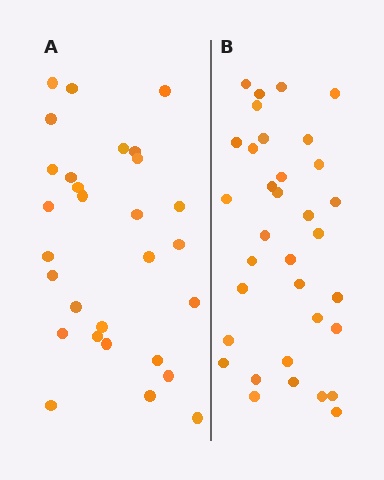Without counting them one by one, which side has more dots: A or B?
Region B (the right region) has more dots.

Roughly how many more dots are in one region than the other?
Region B has about 5 more dots than region A.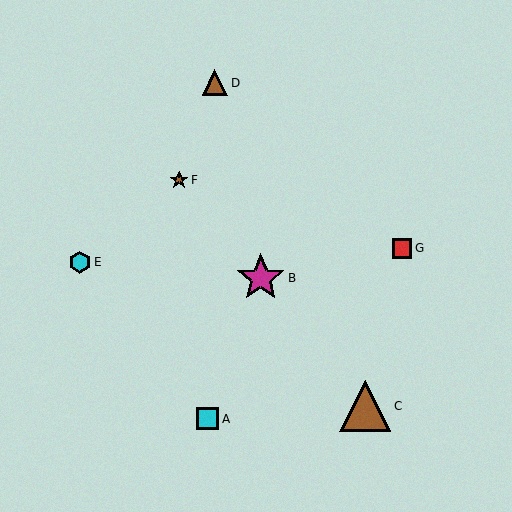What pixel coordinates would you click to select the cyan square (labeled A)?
Click at (208, 419) to select the cyan square A.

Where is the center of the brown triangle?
The center of the brown triangle is at (215, 83).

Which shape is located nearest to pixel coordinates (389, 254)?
The red square (labeled G) at (402, 248) is nearest to that location.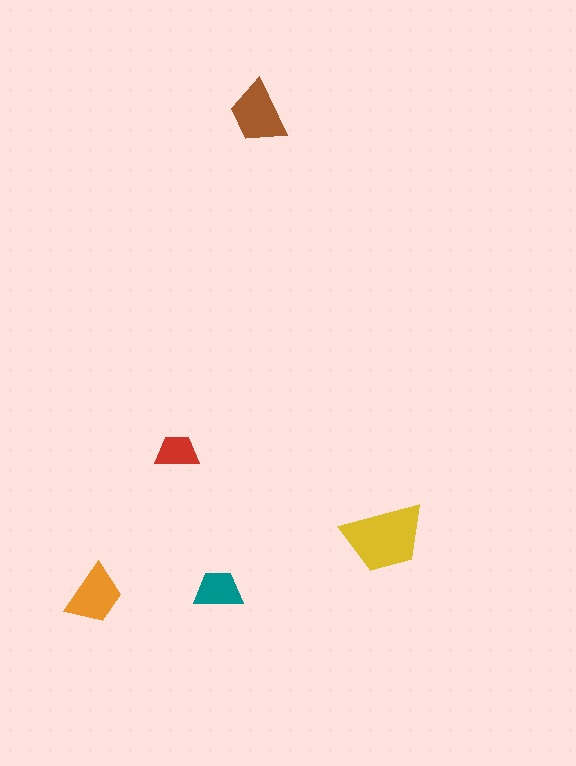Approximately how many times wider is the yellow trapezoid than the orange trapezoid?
About 1.5 times wider.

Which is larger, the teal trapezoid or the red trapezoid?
The teal one.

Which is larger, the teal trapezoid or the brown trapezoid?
The brown one.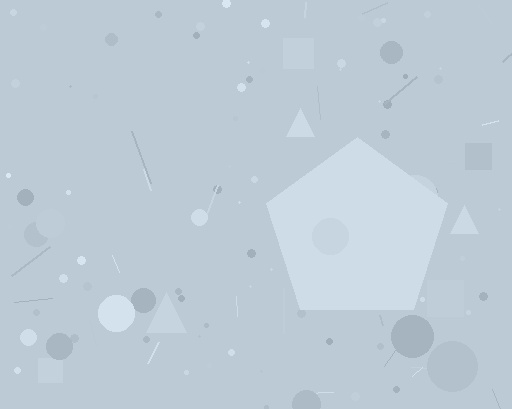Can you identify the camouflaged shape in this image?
The camouflaged shape is a pentagon.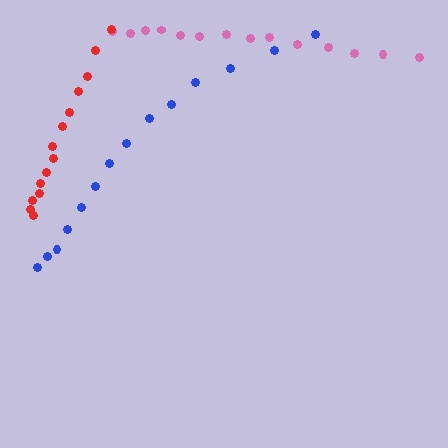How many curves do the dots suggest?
There are 3 distinct paths.